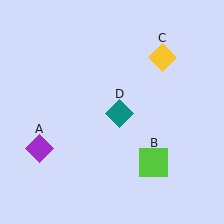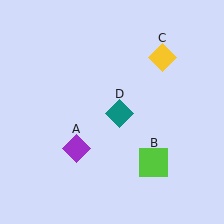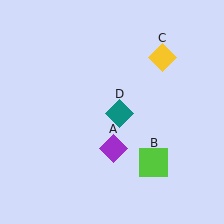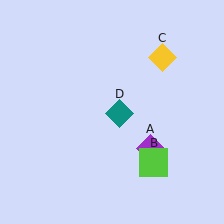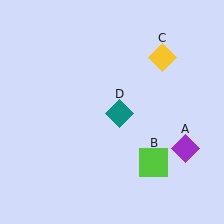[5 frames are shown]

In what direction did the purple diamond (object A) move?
The purple diamond (object A) moved right.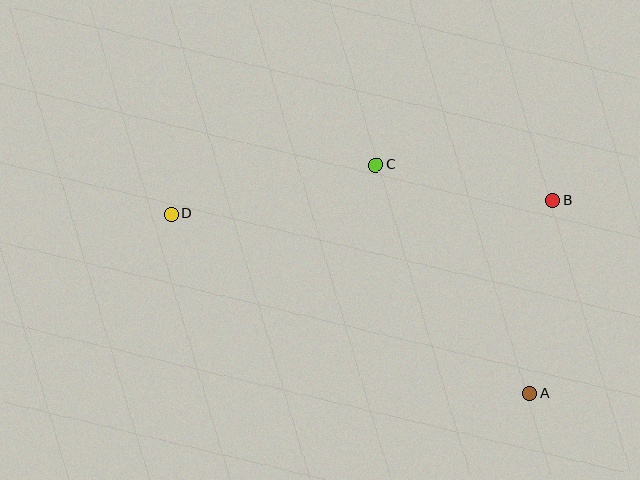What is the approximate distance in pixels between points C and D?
The distance between C and D is approximately 210 pixels.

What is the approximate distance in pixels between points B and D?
The distance between B and D is approximately 382 pixels.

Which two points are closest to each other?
Points B and C are closest to each other.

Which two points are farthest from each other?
Points A and D are farthest from each other.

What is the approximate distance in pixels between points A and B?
The distance between A and B is approximately 195 pixels.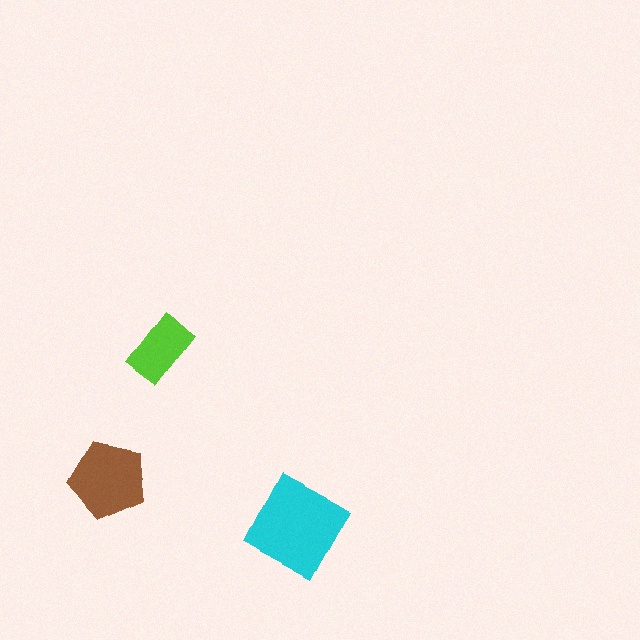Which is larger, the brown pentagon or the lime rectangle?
The brown pentagon.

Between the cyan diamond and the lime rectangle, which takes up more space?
The cyan diamond.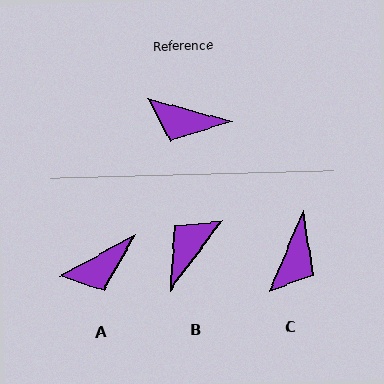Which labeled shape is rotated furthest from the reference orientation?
B, about 112 degrees away.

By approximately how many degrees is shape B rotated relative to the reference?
Approximately 112 degrees clockwise.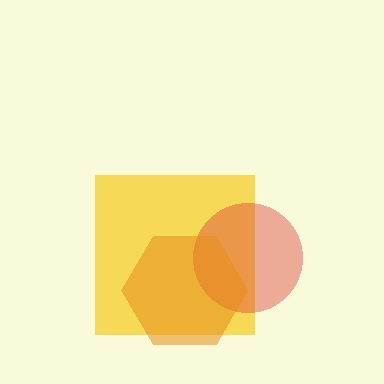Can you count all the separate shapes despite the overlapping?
Yes, there are 3 separate shapes.